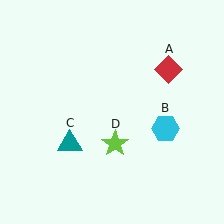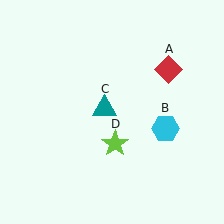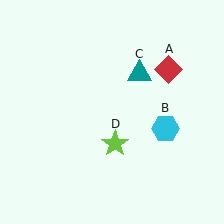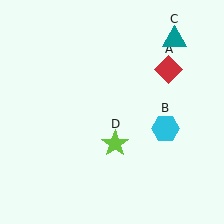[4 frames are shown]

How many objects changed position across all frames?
1 object changed position: teal triangle (object C).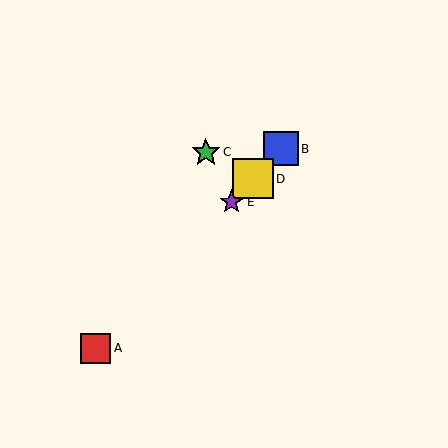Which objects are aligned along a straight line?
Objects A, B, D, E are aligned along a straight line.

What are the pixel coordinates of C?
Object C is at (206, 152).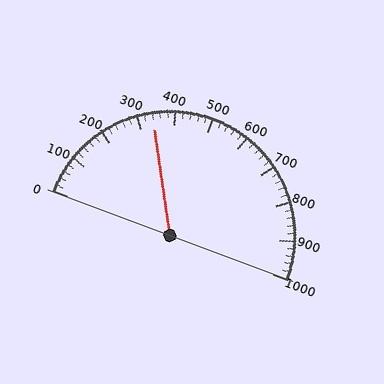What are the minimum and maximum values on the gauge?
The gauge ranges from 0 to 1000.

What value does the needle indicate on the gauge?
The needle indicates approximately 340.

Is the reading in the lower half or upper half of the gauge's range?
The reading is in the lower half of the range (0 to 1000).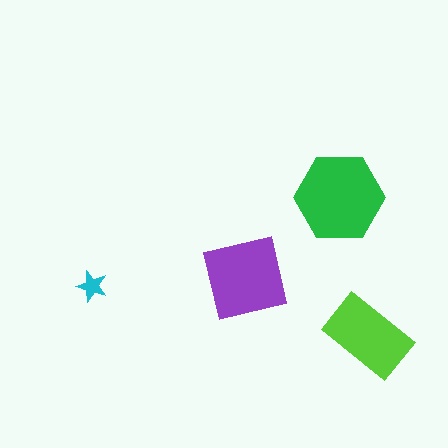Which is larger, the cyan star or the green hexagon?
The green hexagon.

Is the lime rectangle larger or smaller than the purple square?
Smaller.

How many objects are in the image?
There are 4 objects in the image.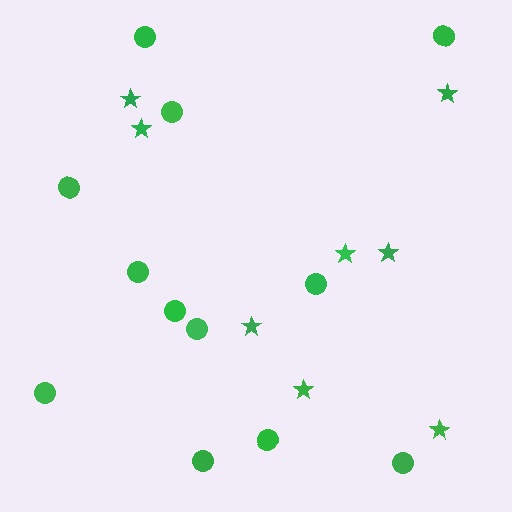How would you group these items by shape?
There are 2 groups: one group of stars (8) and one group of circles (12).